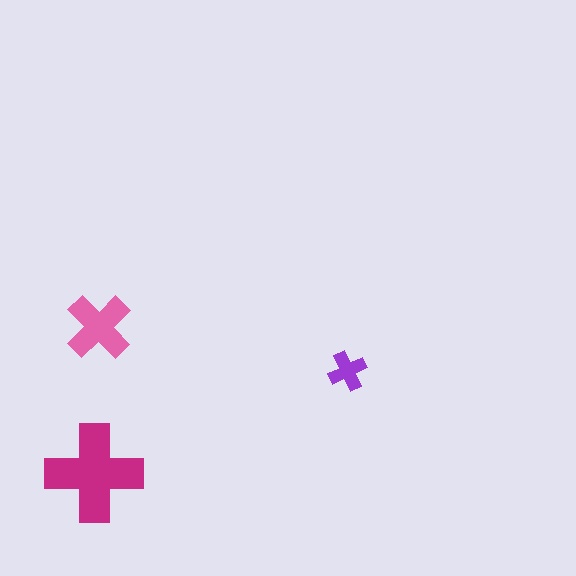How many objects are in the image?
There are 3 objects in the image.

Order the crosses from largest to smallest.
the magenta one, the pink one, the purple one.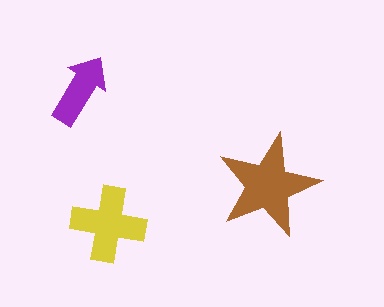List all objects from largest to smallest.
The brown star, the yellow cross, the purple arrow.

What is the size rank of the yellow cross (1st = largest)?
2nd.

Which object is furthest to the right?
The brown star is rightmost.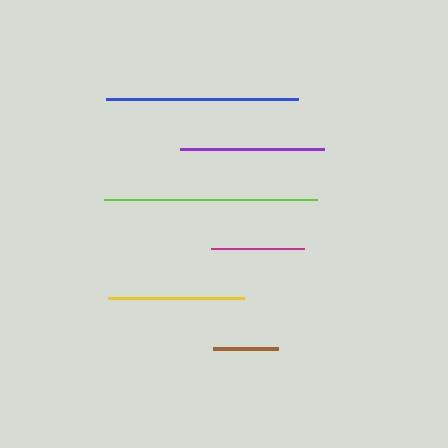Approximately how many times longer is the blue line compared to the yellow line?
The blue line is approximately 1.4 times the length of the yellow line.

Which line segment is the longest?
The lime line is the longest at approximately 213 pixels.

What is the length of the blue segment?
The blue segment is approximately 192 pixels long.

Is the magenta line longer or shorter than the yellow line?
The yellow line is longer than the magenta line.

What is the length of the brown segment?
The brown segment is approximately 65 pixels long.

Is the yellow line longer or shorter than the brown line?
The yellow line is longer than the brown line.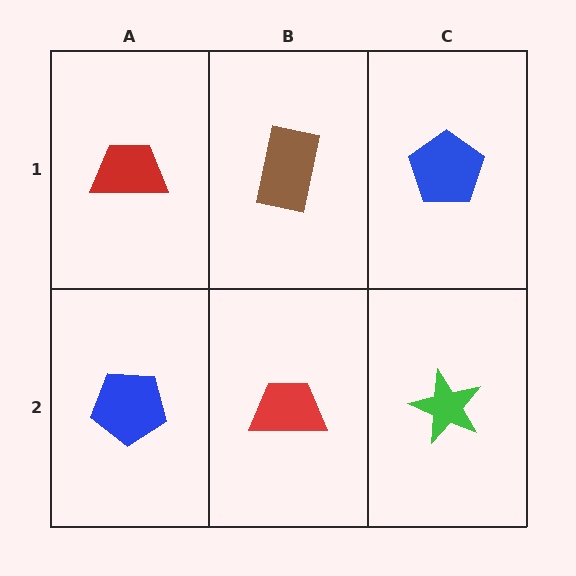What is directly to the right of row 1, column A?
A brown rectangle.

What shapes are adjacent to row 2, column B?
A brown rectangle (row 1, column B), a blue pentagon (row 2, column A), a green star (row 2, column C).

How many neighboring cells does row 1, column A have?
2.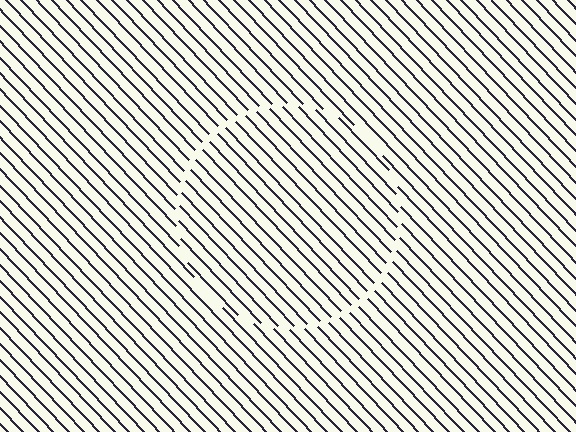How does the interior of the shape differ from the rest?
The interior of the shape contains the same grating, shifted by half a period — the contour is defined by the phase discontinuity where line-ends from the inner and outer gratings abut.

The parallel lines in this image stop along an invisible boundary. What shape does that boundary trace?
An illusory circle. The interior of the shape contains the same grating, shifted by half a period — the contour is defined by the phase discontinuity where line-ends from the inner and outer gratings abut.